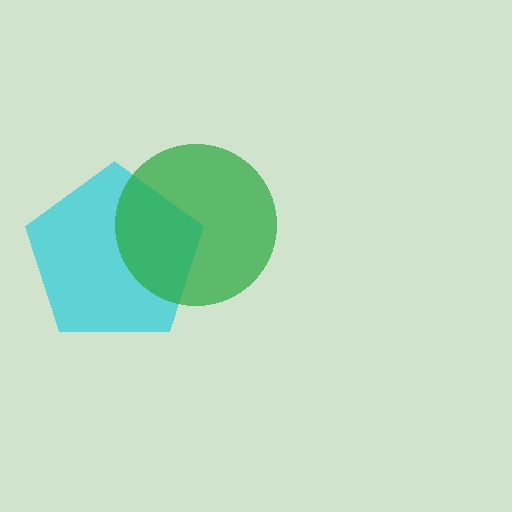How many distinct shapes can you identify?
There are 2 distinct shapes: a cyan pentagon, a green circle.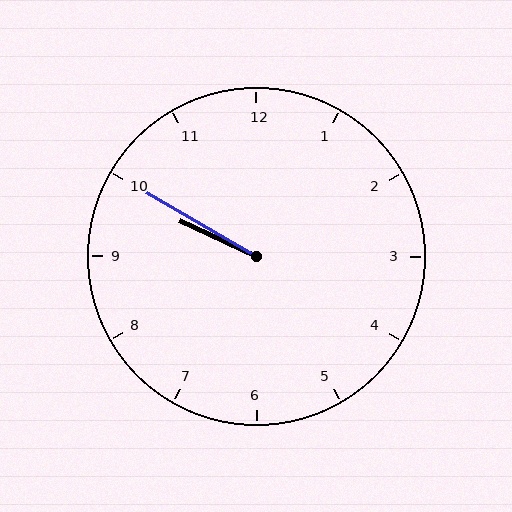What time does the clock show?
9:50.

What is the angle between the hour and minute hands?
Approximately 5 degrees.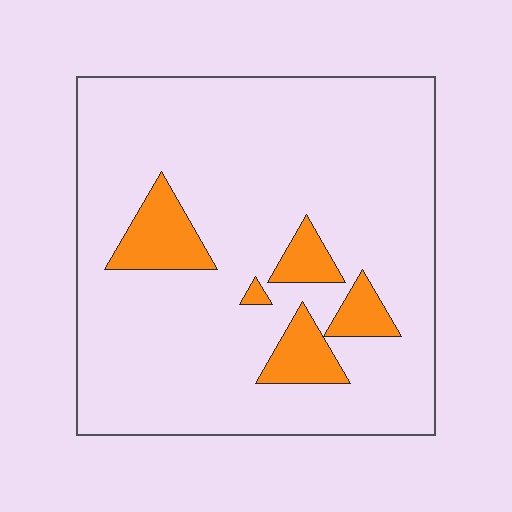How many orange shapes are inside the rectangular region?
5.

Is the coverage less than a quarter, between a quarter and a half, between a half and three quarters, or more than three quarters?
Less than a quarter.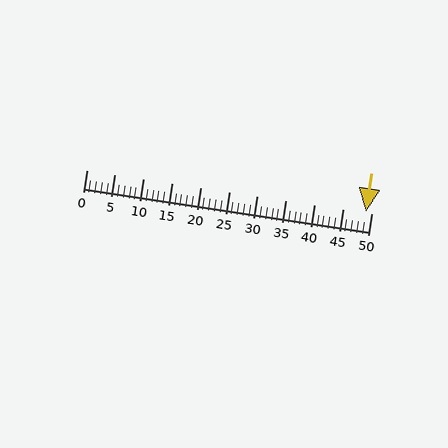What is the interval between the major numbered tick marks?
The major tick marks are spaced 5 units apart.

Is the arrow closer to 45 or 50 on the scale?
The arrow is closer to 50.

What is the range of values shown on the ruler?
The ruler shows values from 0 to 50.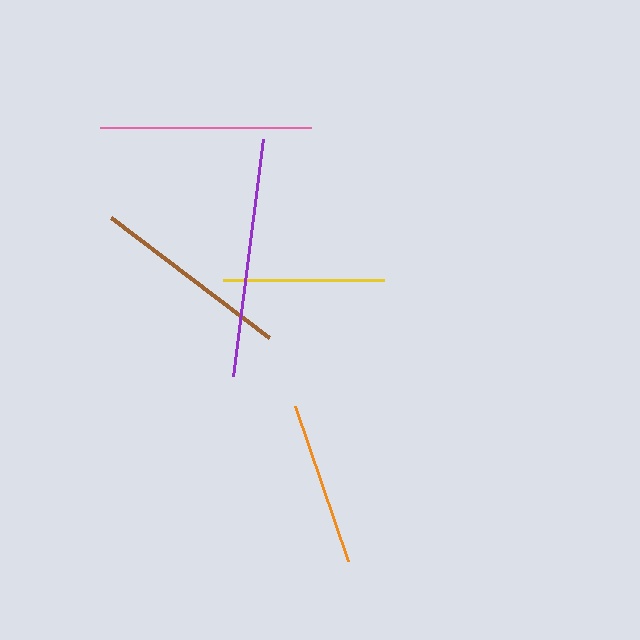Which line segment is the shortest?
The yellow line is the shortest at approximately 162 pixels.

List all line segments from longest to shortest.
From longest to shortest: purple, pink, brown, orange, yellow.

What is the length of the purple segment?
The purple segment is approximately 238 pixels long.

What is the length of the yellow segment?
The yellow segment is approximately 162 pixels long.